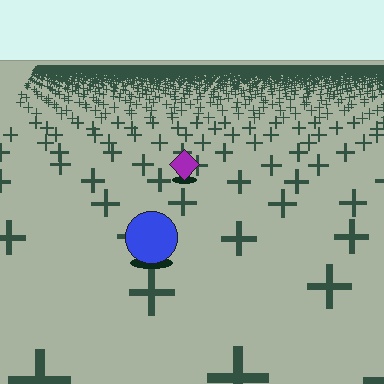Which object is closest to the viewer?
The blue circle is closest. The texture marks near it are larger and more spread out.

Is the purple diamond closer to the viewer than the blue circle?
No. The blue circle is closer — you can tell from the texture gradient: the ground texture is coarser near it.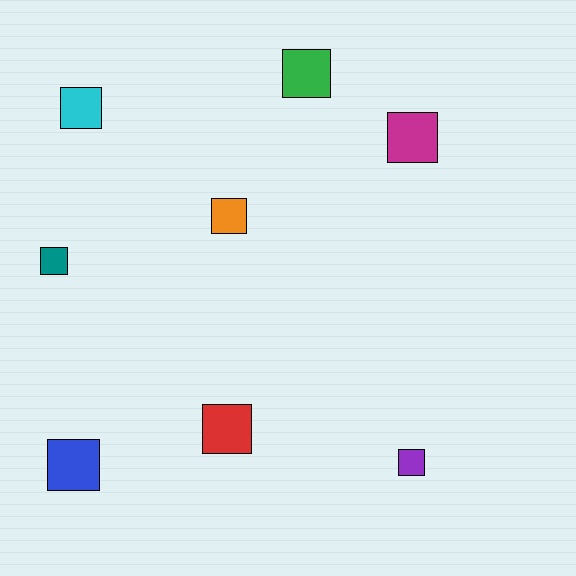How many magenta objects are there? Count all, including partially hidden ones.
There is 1 magenta object.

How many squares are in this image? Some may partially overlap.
There are 8 squares.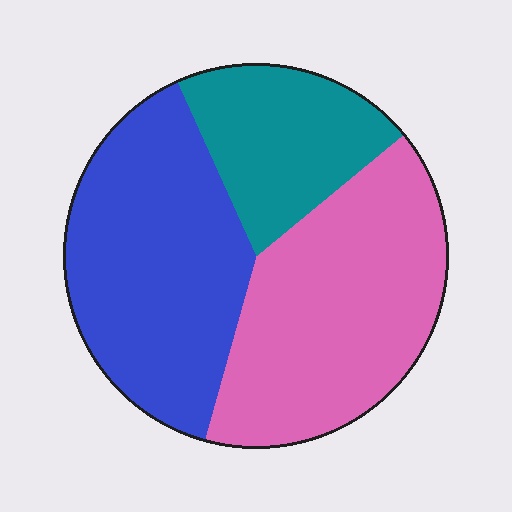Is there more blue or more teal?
Blue.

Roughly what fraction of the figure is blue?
Blue takes up about two fifths (2/5) of the figure.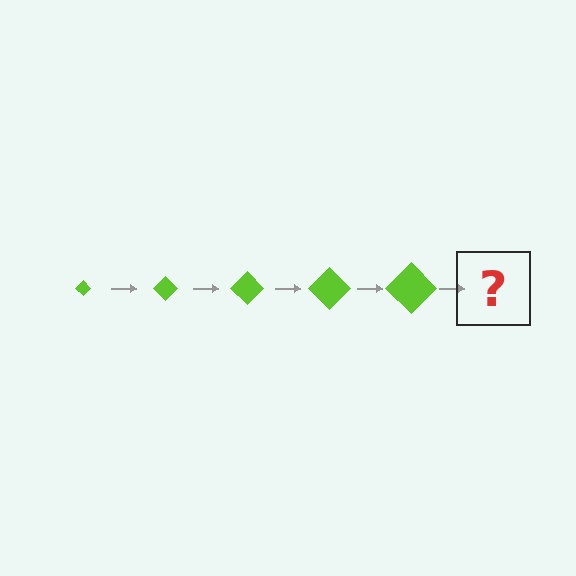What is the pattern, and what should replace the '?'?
The pattern is that the diamond gets progressively larger each step. The '?' should be a lime diamond, larger than the previous one.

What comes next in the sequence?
The next element should be a lime diamond, larger than the previous one.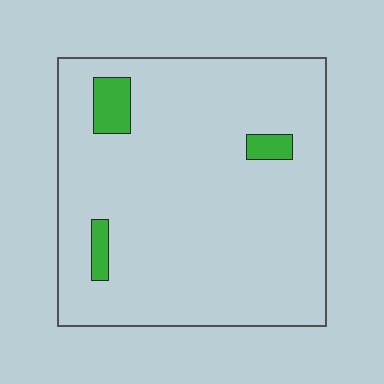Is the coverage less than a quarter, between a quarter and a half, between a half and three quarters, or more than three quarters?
Less than a quarter.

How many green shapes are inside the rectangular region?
3.